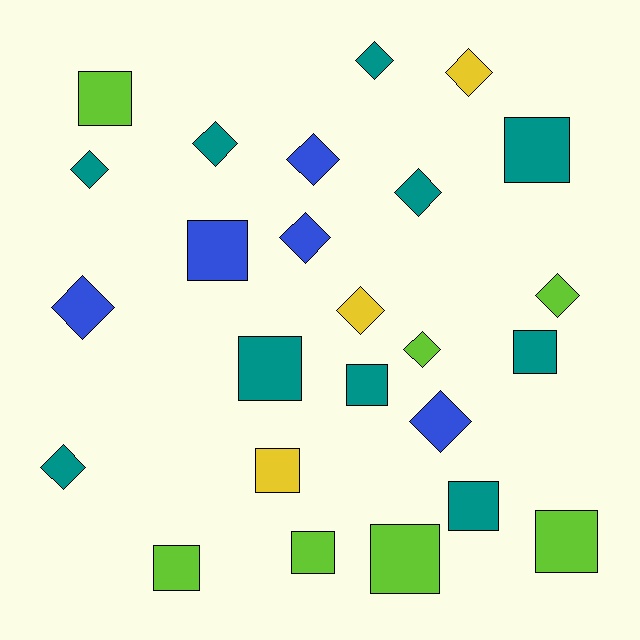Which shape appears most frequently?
Diamond, with 13 objects.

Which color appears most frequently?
Teal, with 10 objects.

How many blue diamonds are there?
There are 4 blue diamonds.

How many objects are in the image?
There are 25 objects.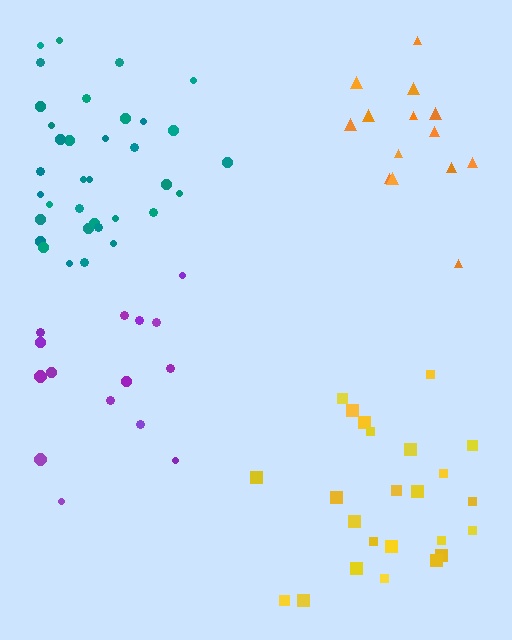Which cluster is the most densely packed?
Teal.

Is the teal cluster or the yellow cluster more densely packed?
Teal.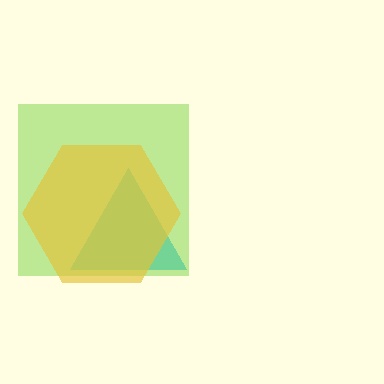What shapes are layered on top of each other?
The layered shapes are: a cyan triangle, a lime square, a yellow hexagon.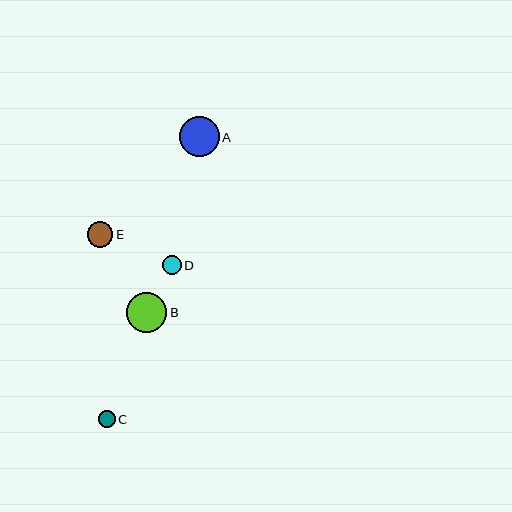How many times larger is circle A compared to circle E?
Circle A is approximately 1.6 times the size of circle E.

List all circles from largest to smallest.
From largest to smallest: A, B, E, D, C.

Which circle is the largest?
Circle A is the largest with a size of approximately 40 pixels.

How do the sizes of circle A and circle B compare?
Circle A and circle B are approximately the same size.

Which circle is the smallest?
Circle C is the smallest with a size of approximately 17 pixels.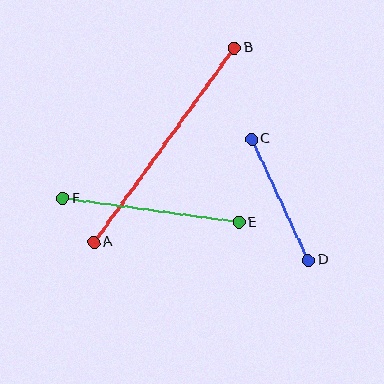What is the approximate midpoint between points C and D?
The midpoint is at approximately (280, 200) pixels.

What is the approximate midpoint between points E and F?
The midpoint is at approximately (151, 211) pixels.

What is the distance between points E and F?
The distance is approximately 177 pixels.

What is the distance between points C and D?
The distance is approximately 134 pixels.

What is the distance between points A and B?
The distance is approximately 240 pixels.